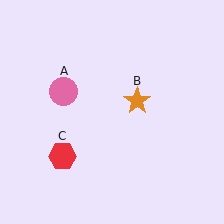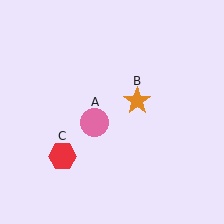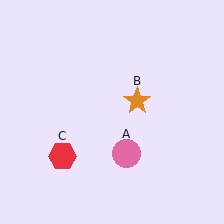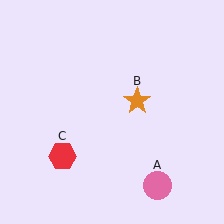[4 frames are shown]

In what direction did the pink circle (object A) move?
The pink circle (object A) moved down and to the right.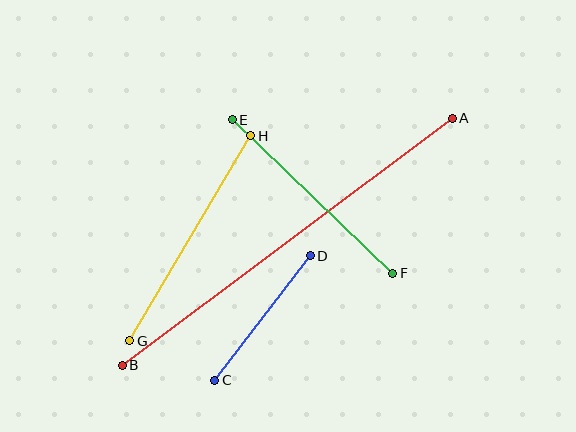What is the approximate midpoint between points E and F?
The midpoint is at approximately (313, 197) pixels.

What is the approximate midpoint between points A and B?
The midpoint is at approximately (287, 242) pixels.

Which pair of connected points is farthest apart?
Points A and B are farthest apart.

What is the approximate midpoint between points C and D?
The midpoint is at approximately (262, 318) pixels.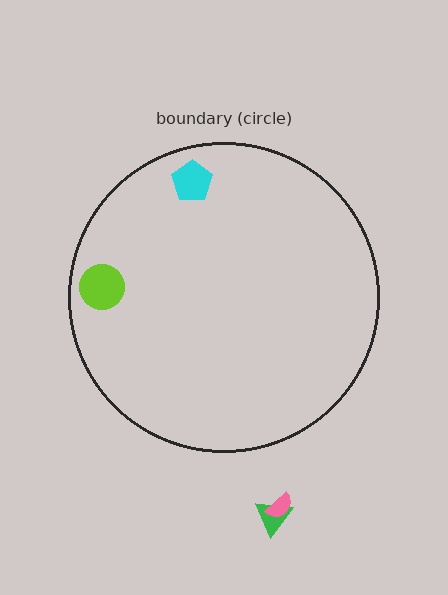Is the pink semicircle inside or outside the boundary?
Outside.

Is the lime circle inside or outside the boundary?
Inside.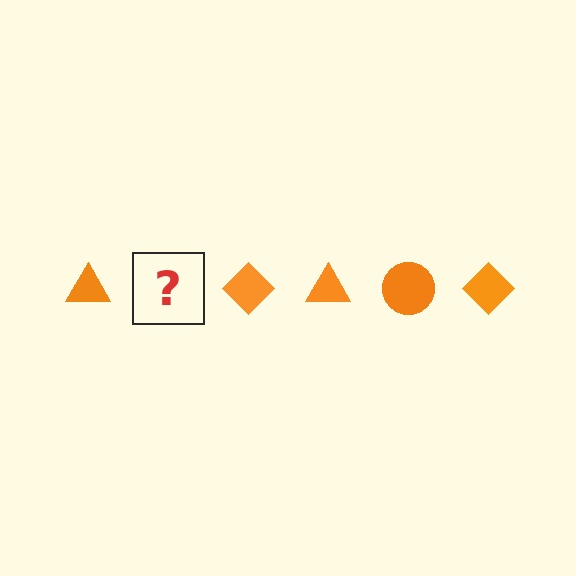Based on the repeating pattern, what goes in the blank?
The blank should be an orange circle.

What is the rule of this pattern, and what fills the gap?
The rule is that the pattern cycles through triangle, circle, diamond shapes in orange. The gap should be filled with an orange circle.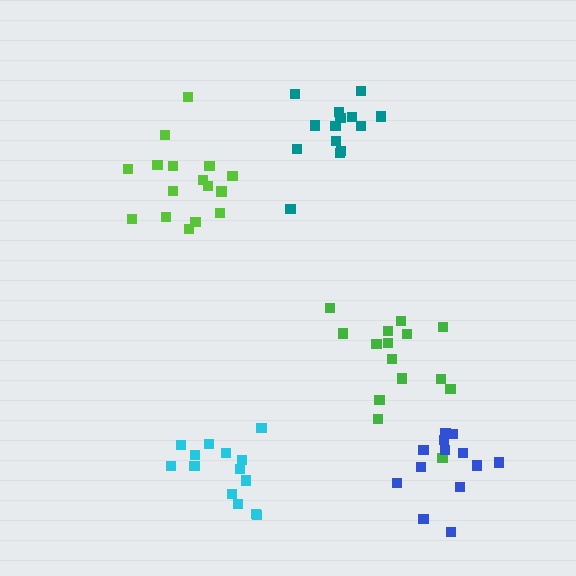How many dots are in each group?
Group 1: 14 dots, Group 2: 16 dots, Group 3: 15 dots, Group 4: 14 dots, Group 5: 13 dots (72 total).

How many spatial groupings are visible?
There are 5 spatial groupings.